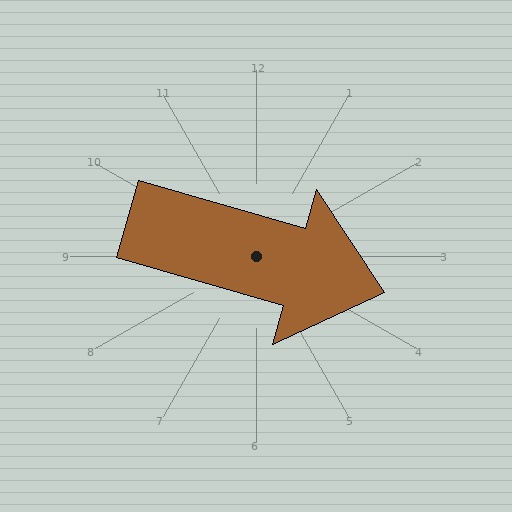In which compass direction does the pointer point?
East.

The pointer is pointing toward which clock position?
Roughly 4 o'clock.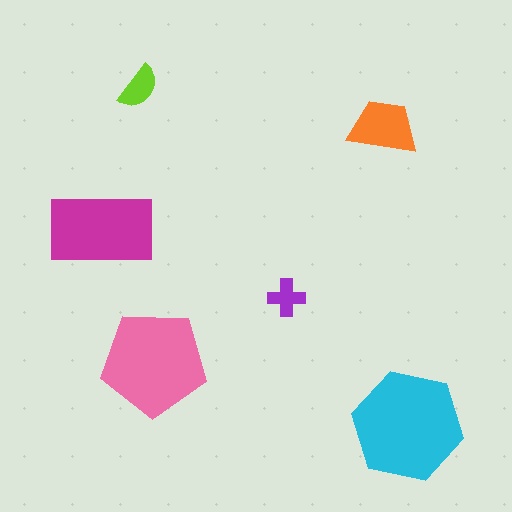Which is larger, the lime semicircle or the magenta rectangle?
The magenta rectangle.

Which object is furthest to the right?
The cyan hexagon is rightmost.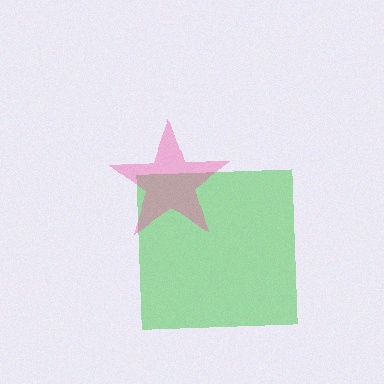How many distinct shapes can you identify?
There are 2 distinct shapes: a green square, a pink star.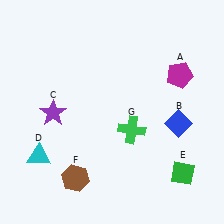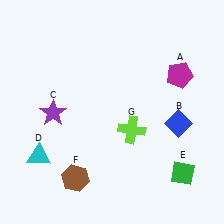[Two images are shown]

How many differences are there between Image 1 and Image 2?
There is 1 difference between the two images.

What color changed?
The cross (G) changed from green in Image 1 to lime in Image 2.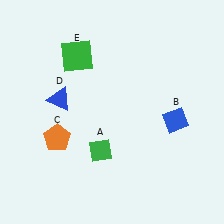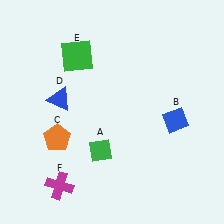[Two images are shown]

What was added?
A magenta cross (F) was added in Image 2.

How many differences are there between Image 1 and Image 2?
There is 1 difference between the two images.